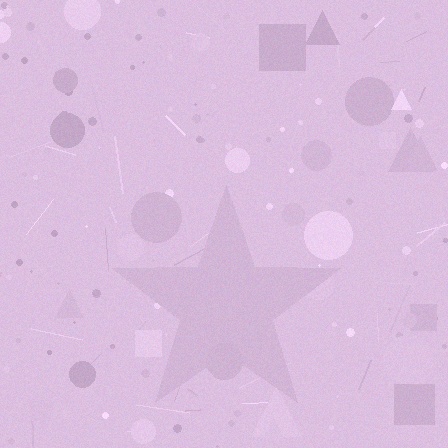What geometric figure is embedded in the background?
A star is embedded in the background.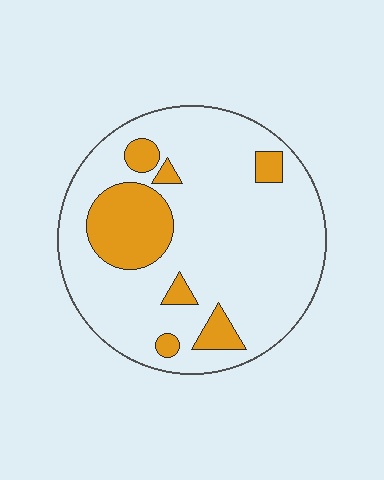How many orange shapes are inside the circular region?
7.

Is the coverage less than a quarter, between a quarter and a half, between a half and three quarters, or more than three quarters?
Less than a quarter.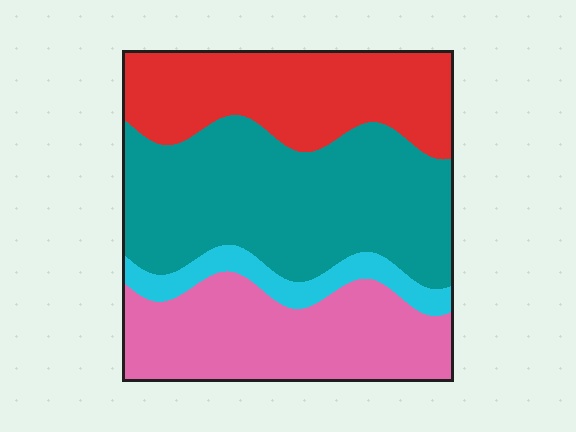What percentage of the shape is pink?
Pink covers about 25% of the shape.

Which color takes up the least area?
Cyan, at roughly 10%.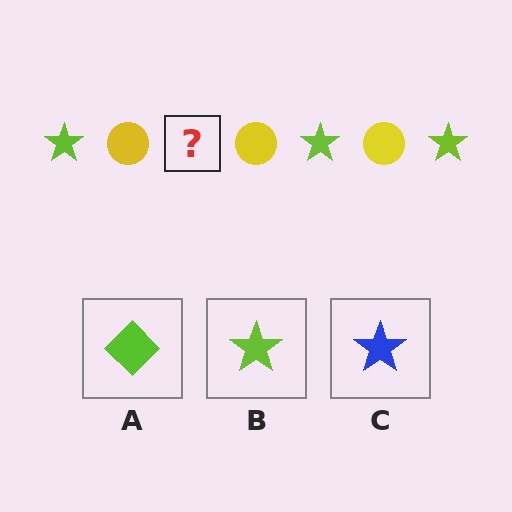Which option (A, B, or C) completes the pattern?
B.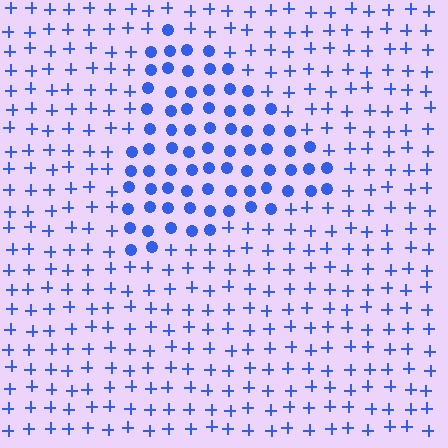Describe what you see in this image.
The image is filled with small blue elements arranged in a uniform grid. A triangle-shaped region contains circles, while the surrounding area contains plus signs. The boundary is defined purely by the change in element shape.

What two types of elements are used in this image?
The image uses circles inside the triangle region and plus signs outside it.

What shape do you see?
I see a triangle.